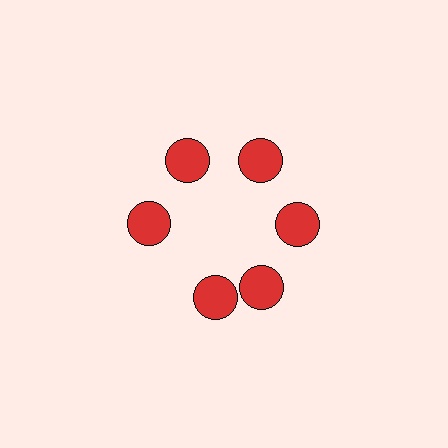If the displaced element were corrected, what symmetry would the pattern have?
It would have 6-fold rotational symmetry — the pattern would map onto itself every 60 degrees.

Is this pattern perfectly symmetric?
No. The 6 red circles are arranged in a ring, but one element near the 7 o'clock position is rotated out of alignment along the ring, breaking the 6-fold rotational symmetry.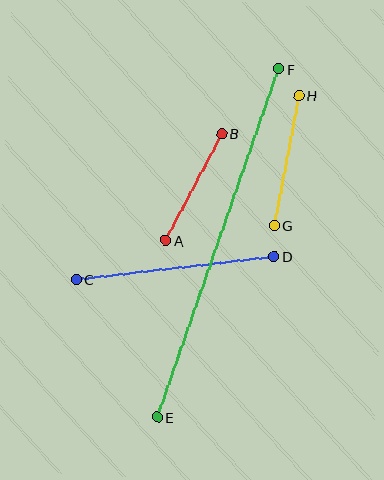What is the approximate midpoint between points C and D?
The midpoint is at approximately (175, 268) pixels.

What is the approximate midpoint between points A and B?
The midpoint is at approximately (194, 187) pixels.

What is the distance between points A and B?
The distance is approximately 121 pixels.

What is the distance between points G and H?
The distance is approximately 132 pixels.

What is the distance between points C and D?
The distance is approximately 199 pixels.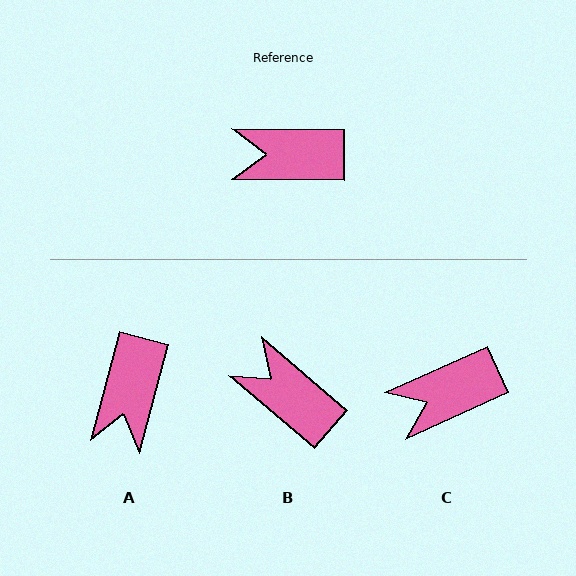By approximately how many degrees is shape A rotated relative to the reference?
Approximately 76 degrees counter-clockwise.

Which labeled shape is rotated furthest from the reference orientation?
A, about 76 degrees away.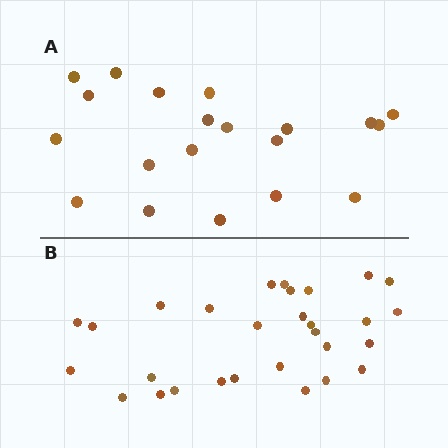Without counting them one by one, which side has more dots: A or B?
Region B (the bottom region) has more dots.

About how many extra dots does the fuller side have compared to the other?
Region B has roughly 8 or so more dots than region A.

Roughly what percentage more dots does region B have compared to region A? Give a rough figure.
About 45% more.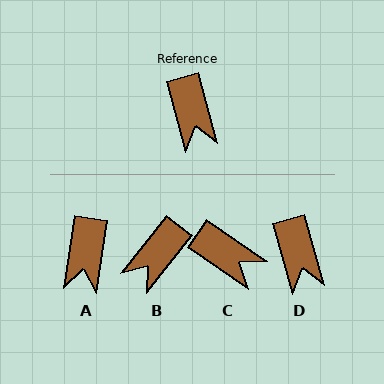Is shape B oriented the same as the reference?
No, it is off by about 53 degrees.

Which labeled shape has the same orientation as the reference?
D.